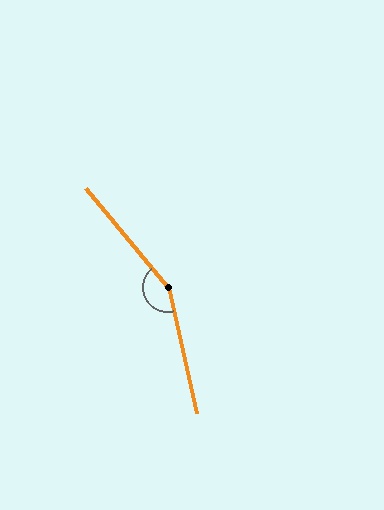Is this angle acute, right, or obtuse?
It is obtuse.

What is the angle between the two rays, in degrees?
Approximately 153 degrees.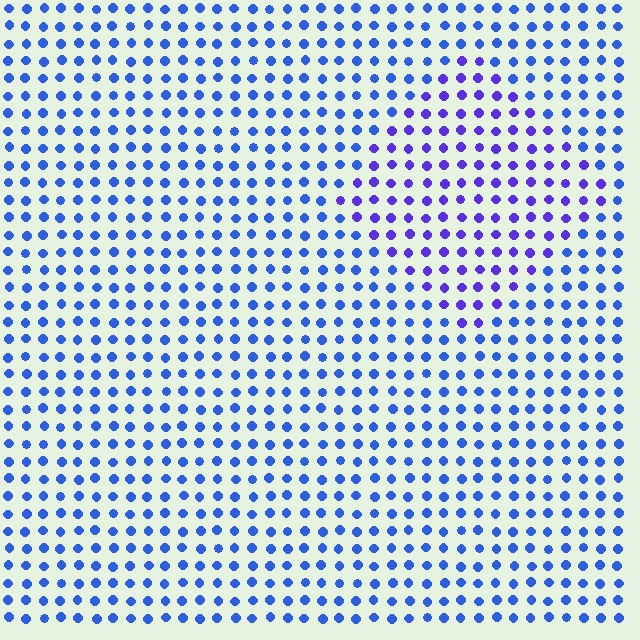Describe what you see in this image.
The image is filled with small blue elements in a uniform arrangement. A diamond-shaped region is visible where the elements are tinted to a slightly different hue, forming a subtle color boundary.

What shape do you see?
I see a diamond.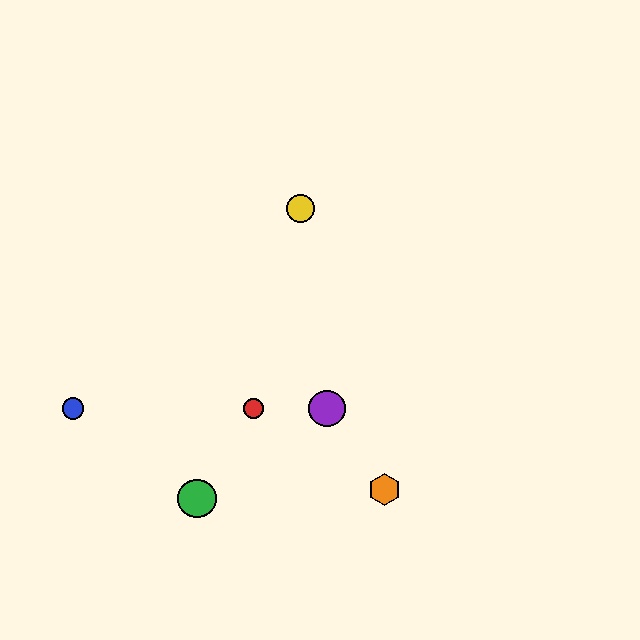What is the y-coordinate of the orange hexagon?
The orange hexagon is at y≈490.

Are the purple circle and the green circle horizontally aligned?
No, the purple circle is at y≈408 and the green circle is at y≈498.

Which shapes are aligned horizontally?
The red circle, the blue circle, the purple circle are aligned horizontally.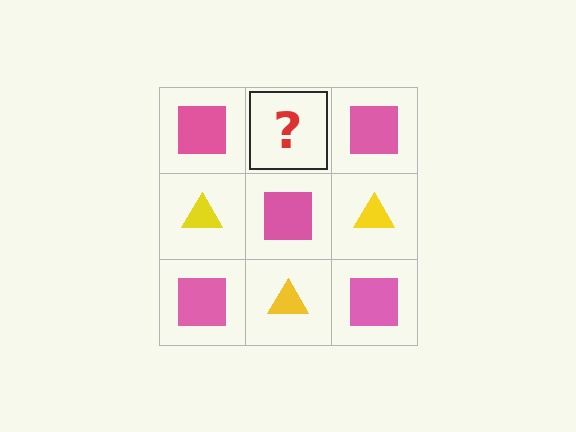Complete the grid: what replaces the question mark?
The question mark should be replaced with a yellow triangle.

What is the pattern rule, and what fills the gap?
The rule is that it alternates pink square and yellow triangle in a checkerboard pattern. The gap should be filled with a yellow triangle.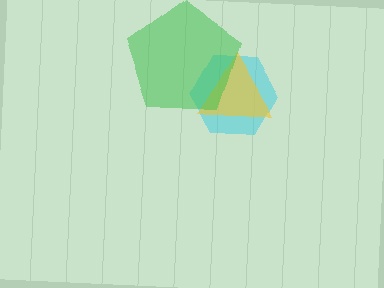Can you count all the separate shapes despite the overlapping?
Yes, there are 3 separate shapes.